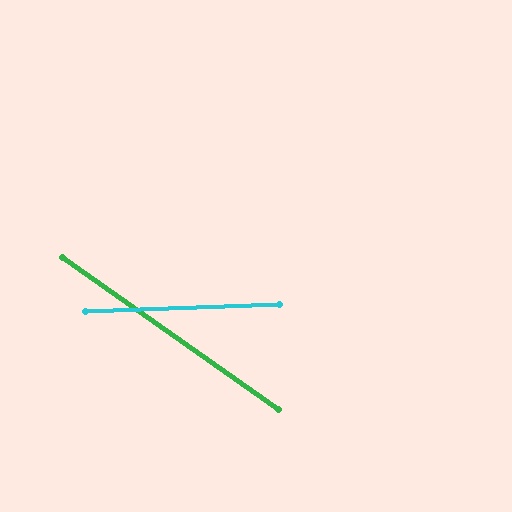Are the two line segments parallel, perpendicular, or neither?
Neither parallel nor perpendicular — they differ by about 37°.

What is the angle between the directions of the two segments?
Approximately 37 degrees.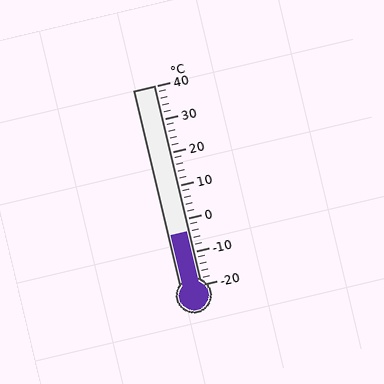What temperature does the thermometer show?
The thermometer shows approximately -4°C.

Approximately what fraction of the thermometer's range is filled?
The thermometer is filled to approximately 25% of its range.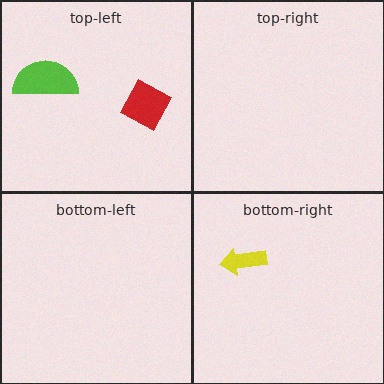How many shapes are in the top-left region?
2.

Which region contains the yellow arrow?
The bottom-right region.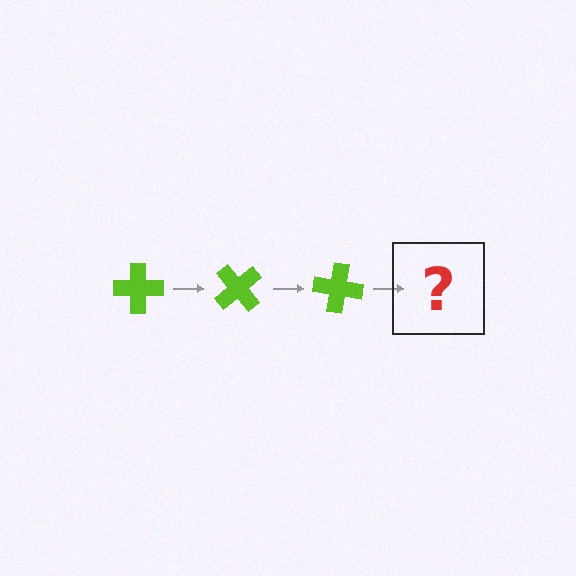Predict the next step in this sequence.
The next step is a lime cross rotated 150 degrees.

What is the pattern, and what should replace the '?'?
The pattern is that the cross rotates 50 degrees each step. The '?' should be a lime cross rotated 150 degrees.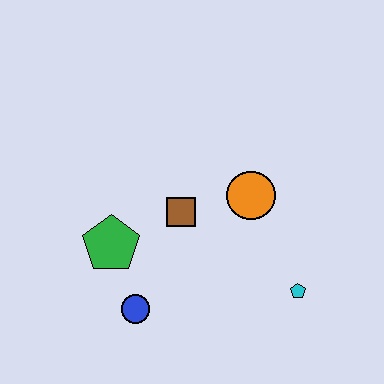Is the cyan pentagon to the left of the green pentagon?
No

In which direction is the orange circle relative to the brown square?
The orange circle is to the right of the brown square.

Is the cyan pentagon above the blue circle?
Yes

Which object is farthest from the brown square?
The cyan pentagon is farthest from the brown square.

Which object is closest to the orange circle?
The brown square is closest to the orange circle.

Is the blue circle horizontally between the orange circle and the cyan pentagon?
No